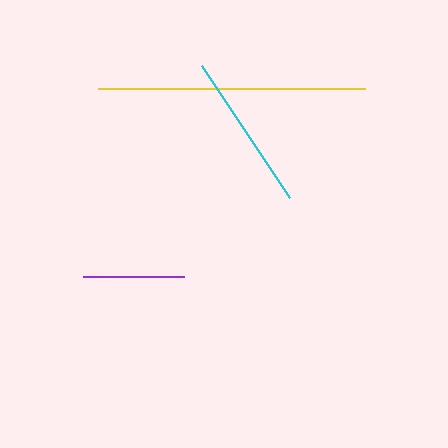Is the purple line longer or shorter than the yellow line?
The yellow line is longer than the purple line.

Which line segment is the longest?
The yellow line is the longest at approximately 268 pixels.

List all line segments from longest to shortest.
From longest to shortest: yellow, cyan, purple.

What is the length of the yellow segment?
The yellow segment is approximately 268 pixels long.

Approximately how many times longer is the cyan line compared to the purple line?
The cyan line is approximately 1.6 times the length of the purple line.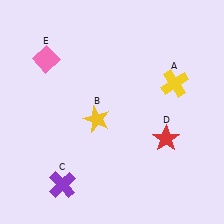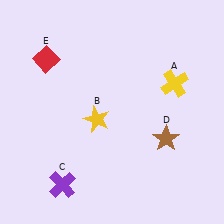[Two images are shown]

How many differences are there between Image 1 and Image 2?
There are 2 differences between the two images.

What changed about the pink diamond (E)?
In Image 1, E is pink. In Image 2, it changed to red.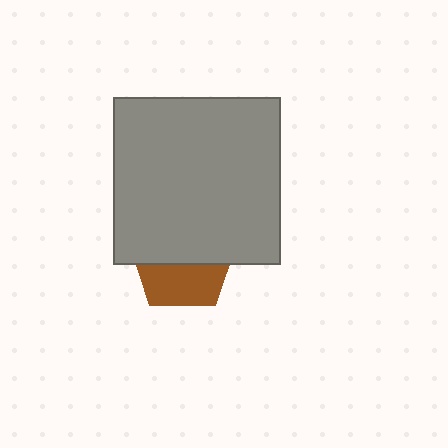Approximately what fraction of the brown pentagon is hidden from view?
Roughly 58% of the brown pentagon is hidden behind the gray square.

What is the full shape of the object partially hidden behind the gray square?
The partially hidden object is a brown pentagon.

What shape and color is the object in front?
The object in front is a gray square.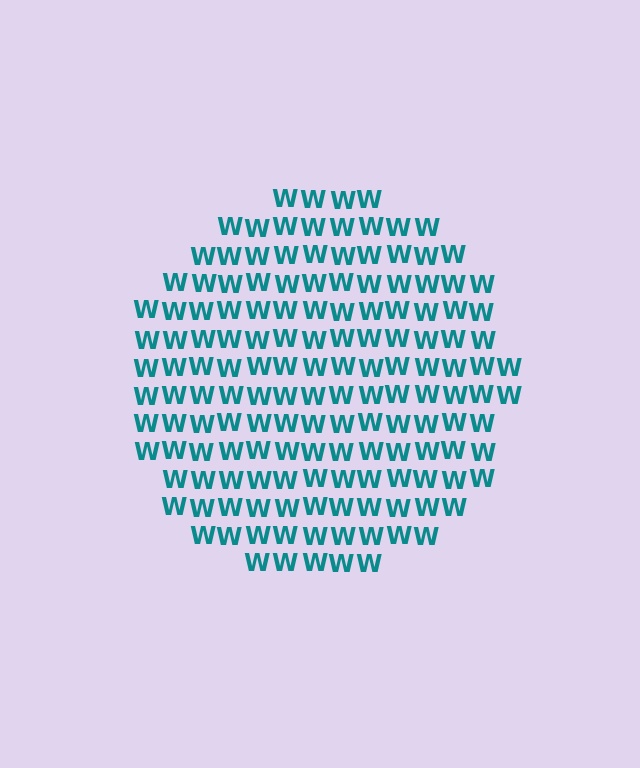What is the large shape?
The large shape is a circle.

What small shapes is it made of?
It is made of small letter W's.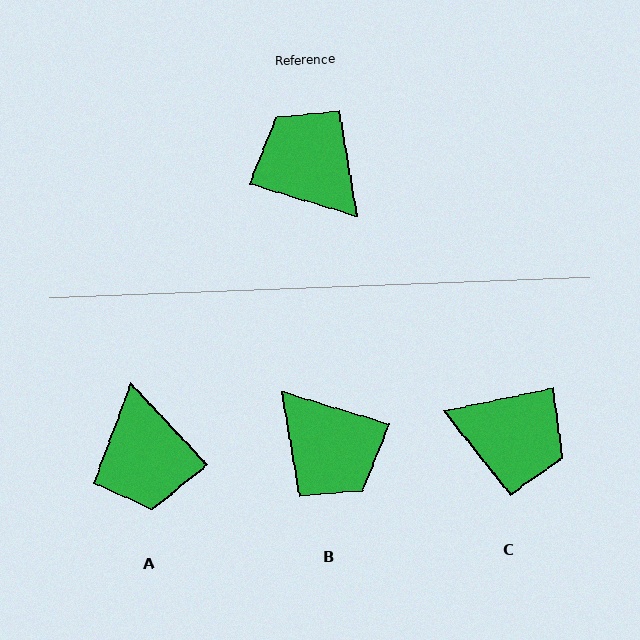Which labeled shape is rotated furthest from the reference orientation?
B, about 180 degrees away.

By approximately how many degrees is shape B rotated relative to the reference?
Approximately 180 degrees counter-clockwise.